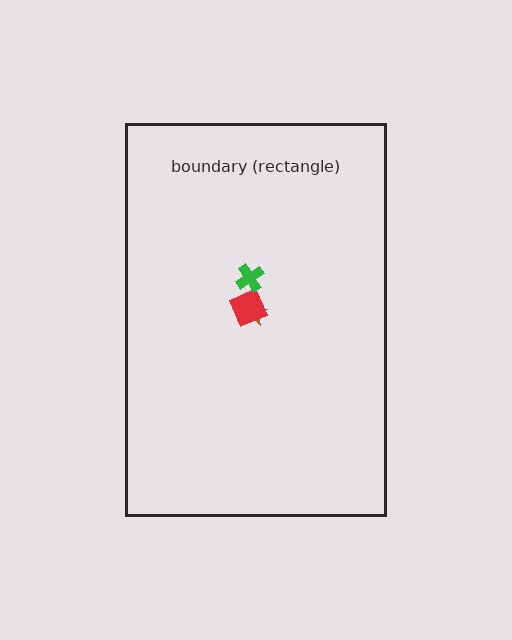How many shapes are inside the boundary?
3 inside, 0 outside.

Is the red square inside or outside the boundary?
Inside.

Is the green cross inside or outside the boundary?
Inside.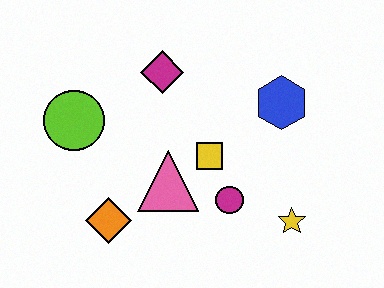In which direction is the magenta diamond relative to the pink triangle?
The magenta diamond is above the pink triangle.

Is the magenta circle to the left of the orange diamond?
No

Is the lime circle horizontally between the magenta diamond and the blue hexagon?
No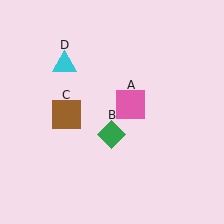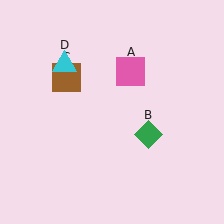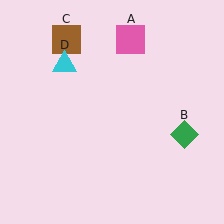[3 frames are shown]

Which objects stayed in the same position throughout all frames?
Cyan triangle (object D) remained stationary.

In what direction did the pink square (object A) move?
The pink square (object A) moved up.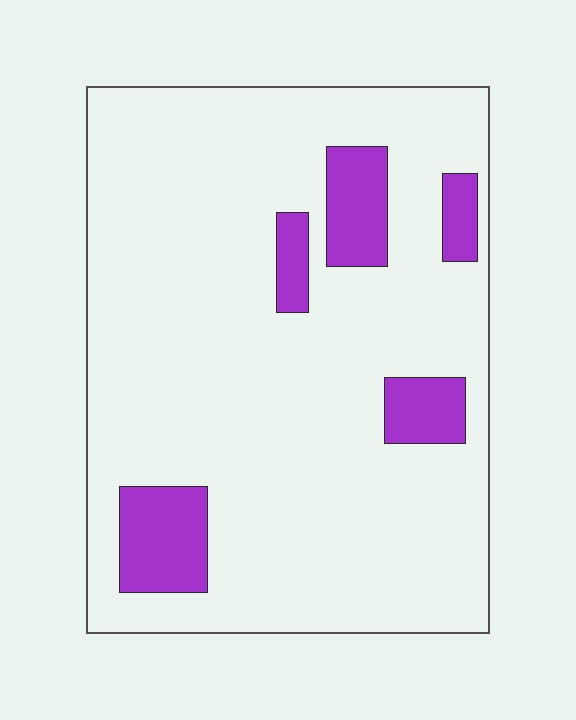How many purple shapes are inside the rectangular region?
5.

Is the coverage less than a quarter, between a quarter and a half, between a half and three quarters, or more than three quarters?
Less than a quarter.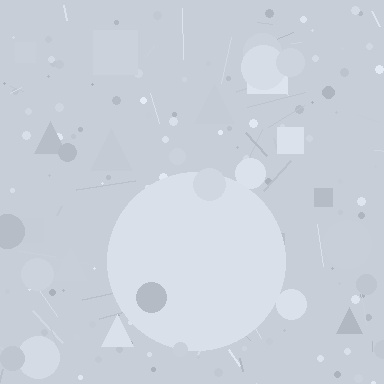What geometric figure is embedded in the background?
A circle is embedded in the background.